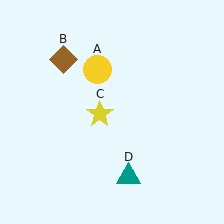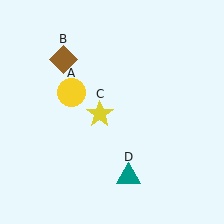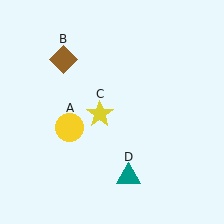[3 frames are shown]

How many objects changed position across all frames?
1 object changed position: yellow circle (object A).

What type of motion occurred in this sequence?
The yellow circle (object A) rotated counterclockwise around the center of the scene.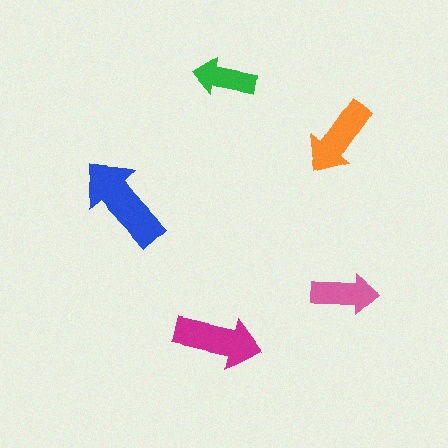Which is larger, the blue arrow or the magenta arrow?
The blue one.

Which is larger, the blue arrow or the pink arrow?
The blue one.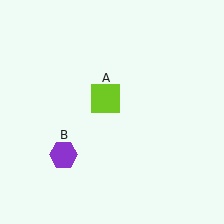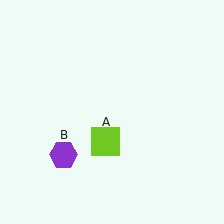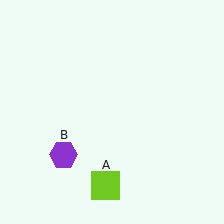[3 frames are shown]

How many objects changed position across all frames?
1 object changed position: lime square (object A).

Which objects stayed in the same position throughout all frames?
Purple hexagon (object B) remained stationary.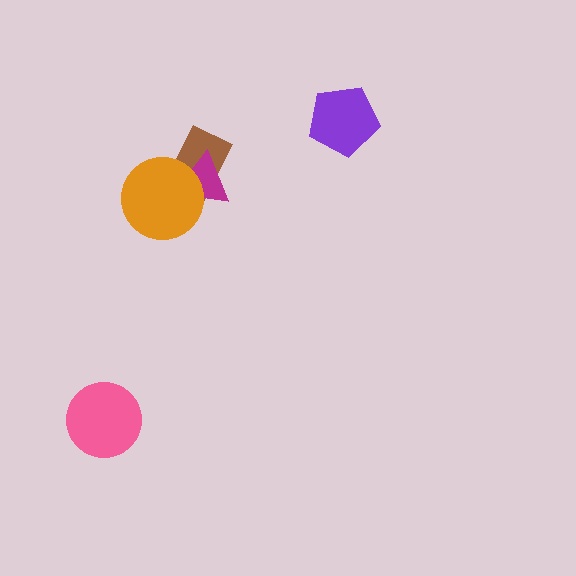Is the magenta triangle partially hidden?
Yes, it is partially covered by another shape.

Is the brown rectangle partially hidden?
Yes, it is partially covered by another shape.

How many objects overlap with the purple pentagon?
0 objects overlap with the purple pentagon.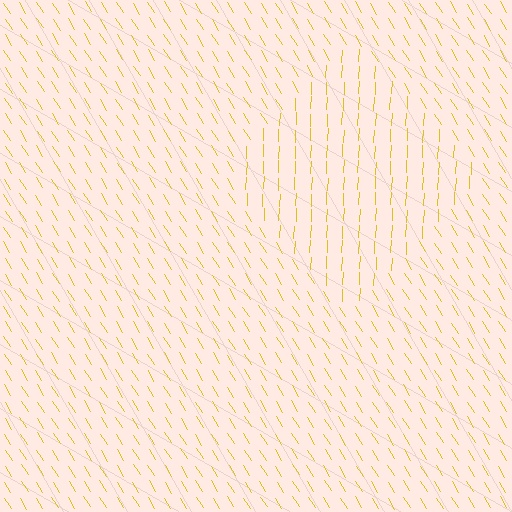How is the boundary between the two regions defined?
The boundary is defined purely by a change in line orientation (approximately 35 degrees difference). All lines are the same color and thickness.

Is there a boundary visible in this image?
Yes, there is a texture boundary formed by a change in line orientation.